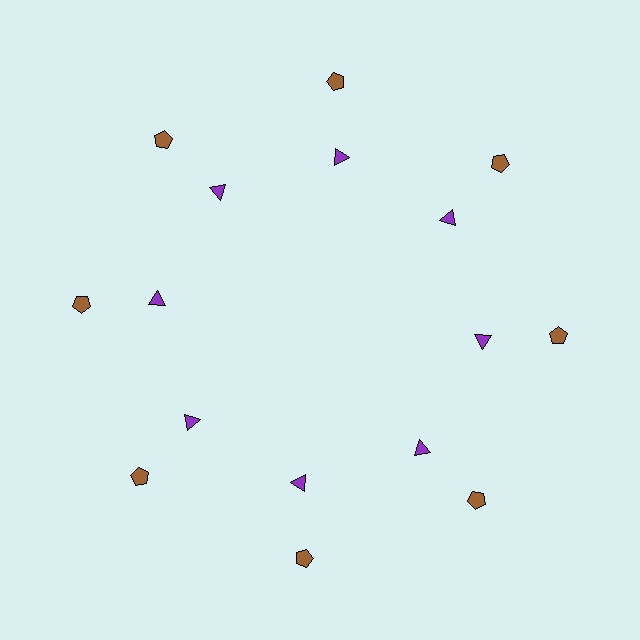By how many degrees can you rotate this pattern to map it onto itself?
The pattern maps onto itself every 45 degrees of rotation.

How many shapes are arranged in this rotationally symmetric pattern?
There are 16 shapes, arranged in 8 groups of 2.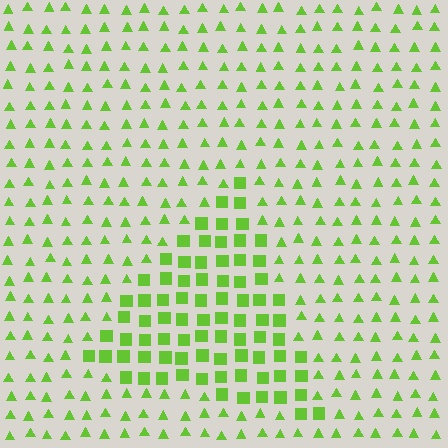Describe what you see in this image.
The image is filled with small lime elements arranged in a uniform grid. A triangle-shaped region contains squares, while the surrounding area contains triangles. The boundary is defined purely by the change in element shape.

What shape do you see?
I see a triangle.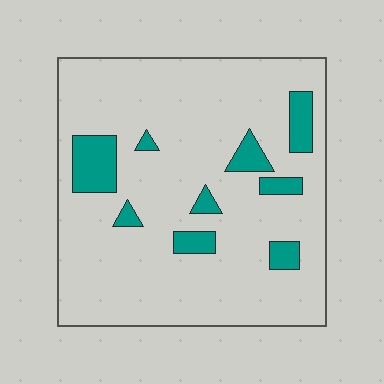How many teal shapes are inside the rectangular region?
9.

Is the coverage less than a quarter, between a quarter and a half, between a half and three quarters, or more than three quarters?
Less than a quarter.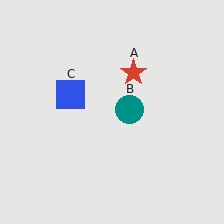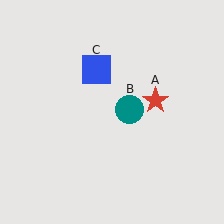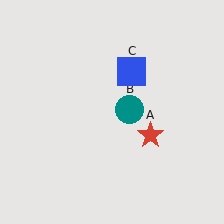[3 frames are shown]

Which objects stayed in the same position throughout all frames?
Teal circle (object B) remained stationary.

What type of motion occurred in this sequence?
The red star (object A), blue square (object C) rotated clockwise around the center of the scene.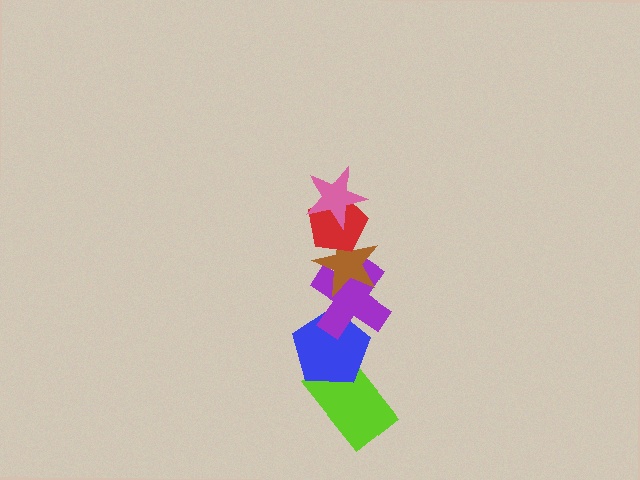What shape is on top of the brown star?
The red pentagon is on top of the brown star.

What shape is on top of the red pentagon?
The pink star is on top of the red pentagon.